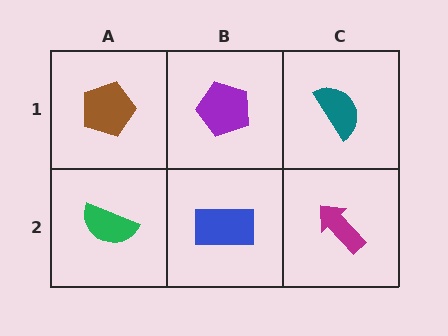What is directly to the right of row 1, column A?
A purple pentagon.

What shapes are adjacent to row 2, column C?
A teal semicircle (row 1, column C), a blue rectangle (row 2, column B).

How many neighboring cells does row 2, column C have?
2.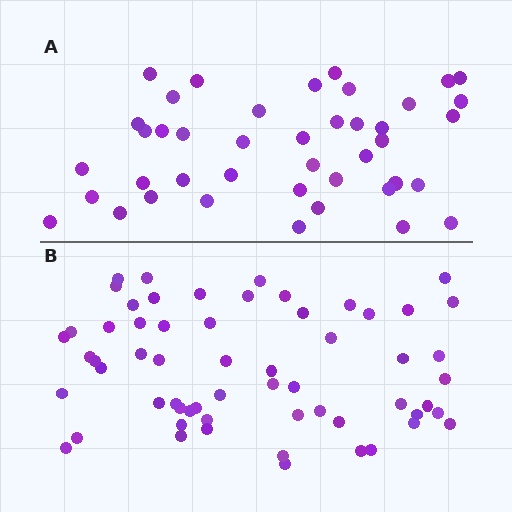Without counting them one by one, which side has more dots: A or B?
Region B (the bottom region) has more dots.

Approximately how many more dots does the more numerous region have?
Region B has approximately 20 more dots than region A.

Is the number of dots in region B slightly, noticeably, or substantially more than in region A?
Region B has noticeably more, but not dramatically so. The ratio is roughly 1.4 to 1.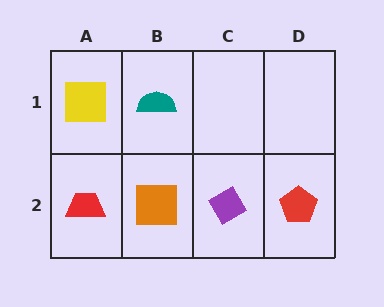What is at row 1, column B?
A teal semicircle.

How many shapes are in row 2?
4 shapes.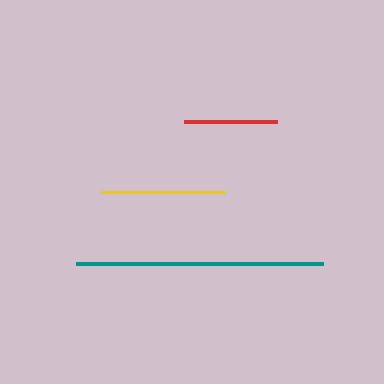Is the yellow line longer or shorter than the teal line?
The teal line is longer than the yellow line.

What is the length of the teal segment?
The teal segment is approximately 247 pixels long.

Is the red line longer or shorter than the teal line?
The teal line is longer than the red line.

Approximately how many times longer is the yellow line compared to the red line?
The yellow line is approximately 1.3 times the length of the red line.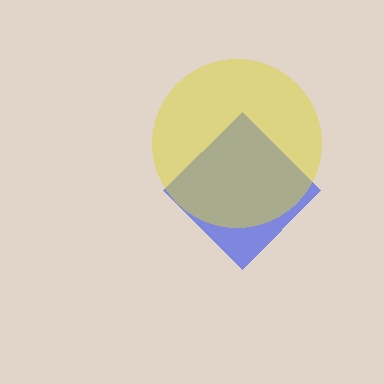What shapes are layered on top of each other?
The layered shapes are: a blue diamond, a yellow circle.